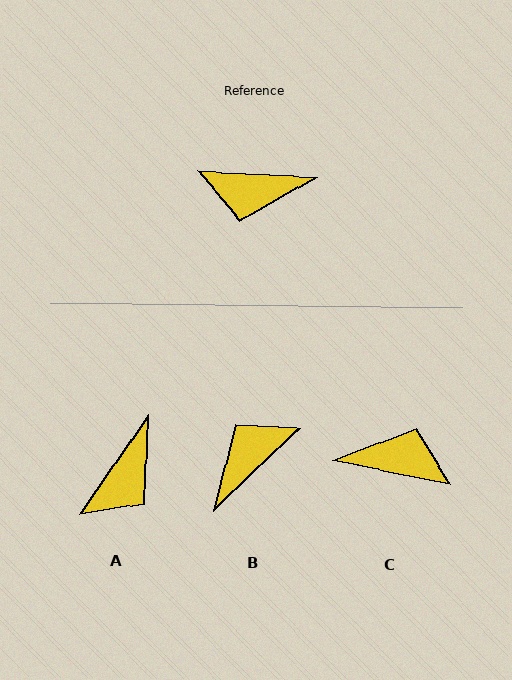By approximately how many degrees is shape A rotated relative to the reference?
Approximately 58 degrees counter-clockwise.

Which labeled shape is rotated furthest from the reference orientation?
C, about 172 degrees away.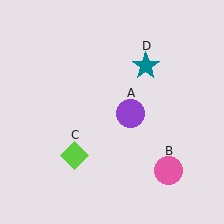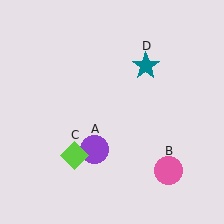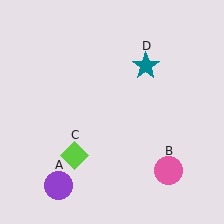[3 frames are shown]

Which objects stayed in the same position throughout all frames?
Pink circle (object B) and lime diamond (object C) and teal star (object D) remained stationary.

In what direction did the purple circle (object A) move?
The purple circle (object A) moved down and to the left.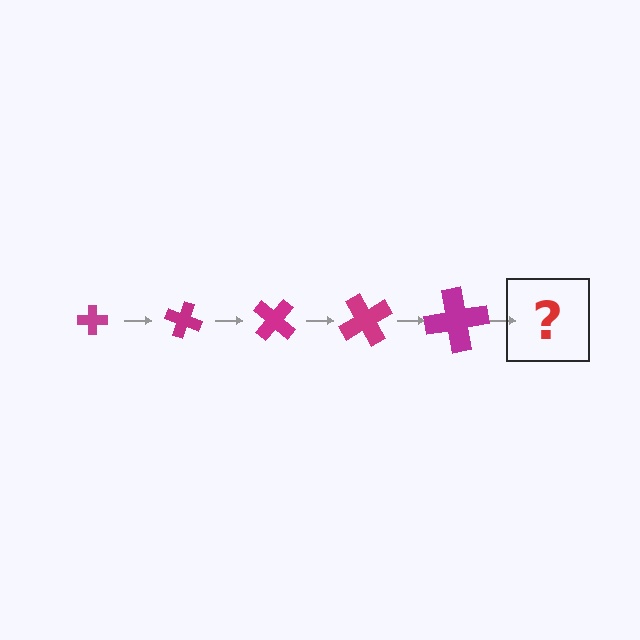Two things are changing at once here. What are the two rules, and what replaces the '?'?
The two rules are that the cross grows larger each step and it rotates 20 degrees each step. The '?' should be a cross, larger than the previous one and rotated 100 degrees from the start.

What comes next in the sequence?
The next element should be a cross, larger than the previous one and rotated 100 degrees from the start.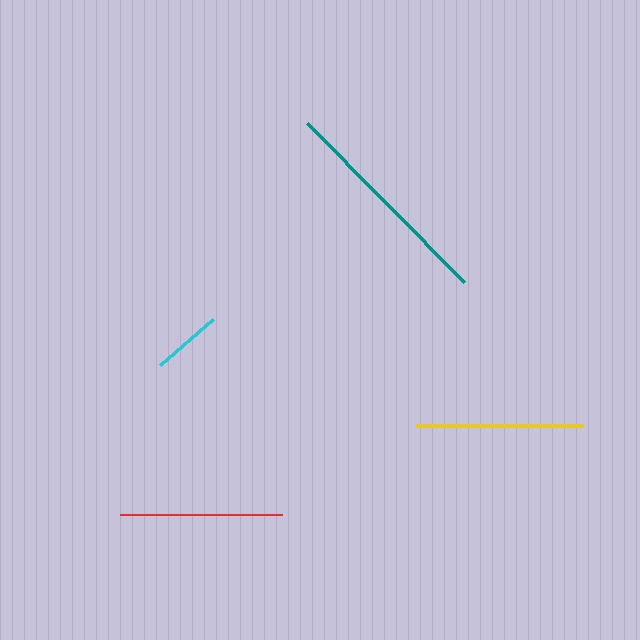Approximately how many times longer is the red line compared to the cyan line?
The red line is approximately 2.3 times the length of the cyan line.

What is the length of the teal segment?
The teal segment is approximately 224 pixels long.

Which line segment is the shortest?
The cyan line is the shortest at approximately 70 pixels.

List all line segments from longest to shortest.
From longest to shortest: teal, yellow, red, cyan.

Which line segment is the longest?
The teal line is the longest at approximately 224 pixels.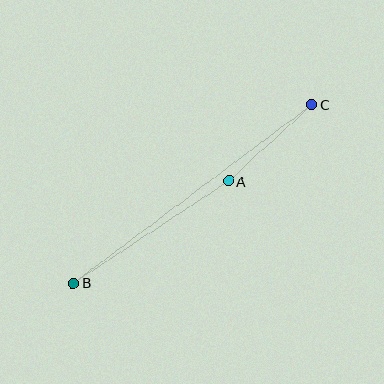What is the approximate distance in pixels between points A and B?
The distance between A and B is approximately 185 pixels.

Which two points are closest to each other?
Points A and C are closest to each other.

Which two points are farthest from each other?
Points B and C are farthest from each other.